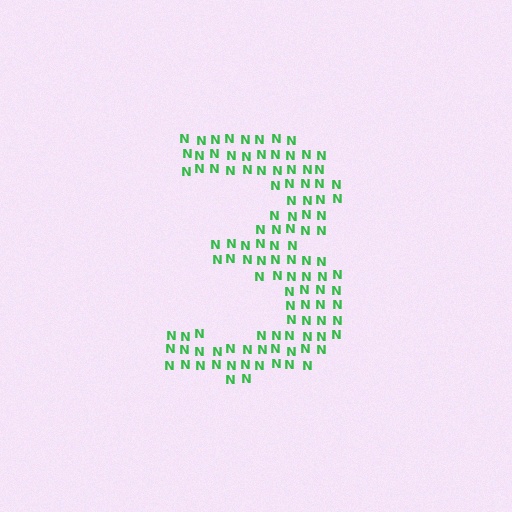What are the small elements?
The small elements are letter N's.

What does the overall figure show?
The overall figure shows the digit 3.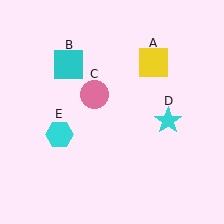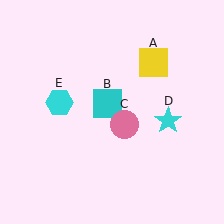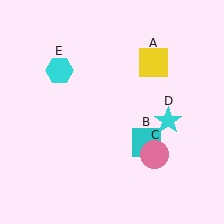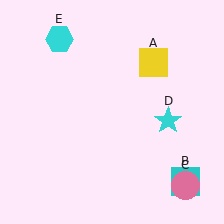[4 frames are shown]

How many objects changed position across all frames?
3 objects changed position: cyan square (object B), pink circle (object C), cyan hexagon (object E).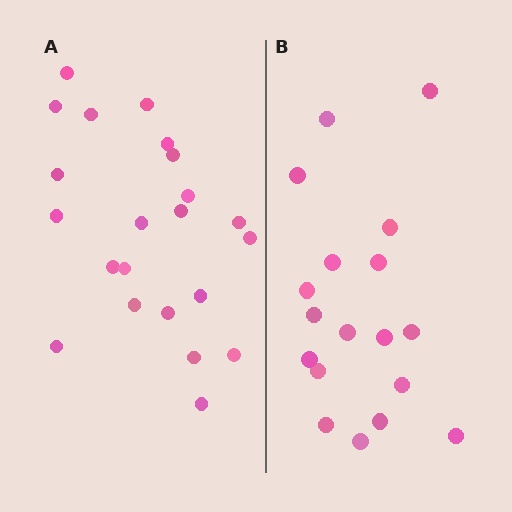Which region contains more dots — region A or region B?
Region A (the left region) has more dots.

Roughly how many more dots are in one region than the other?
Region A has about 4 more dots than region B.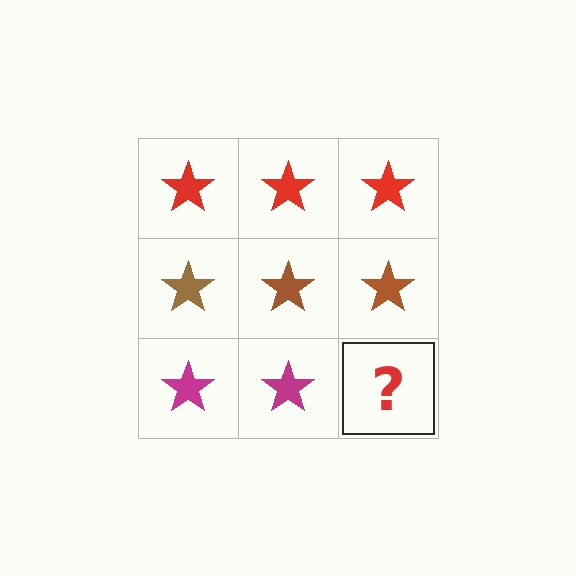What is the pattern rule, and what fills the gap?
The rule is that each row has a consistent color. The gap should be filled with a magenta star.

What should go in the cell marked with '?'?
The missing cell should contain a magenta star.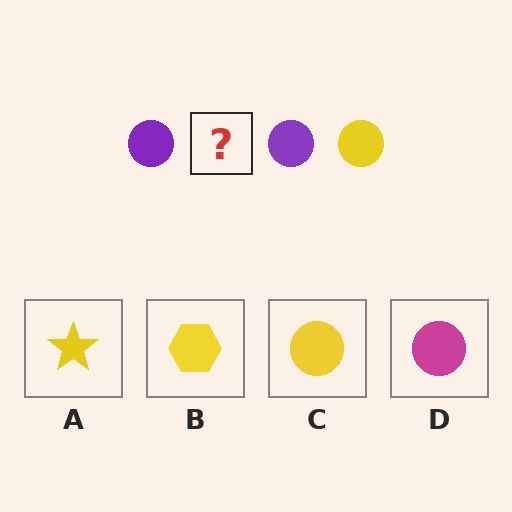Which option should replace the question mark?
Option C.